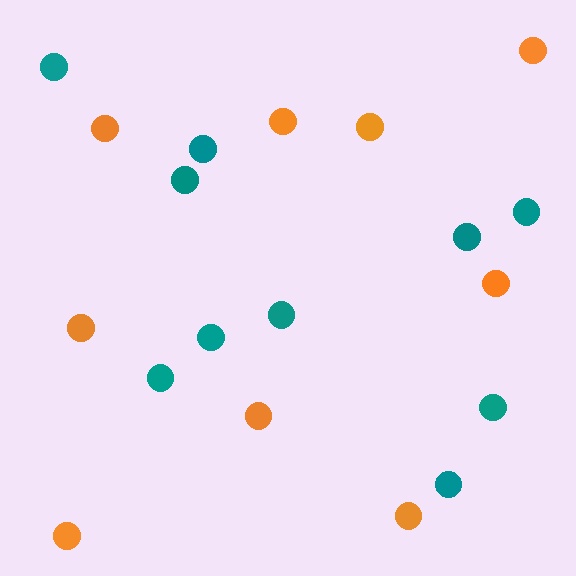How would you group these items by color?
There are 2 groups: one group of teal circles (10) and one group of orange circles (9).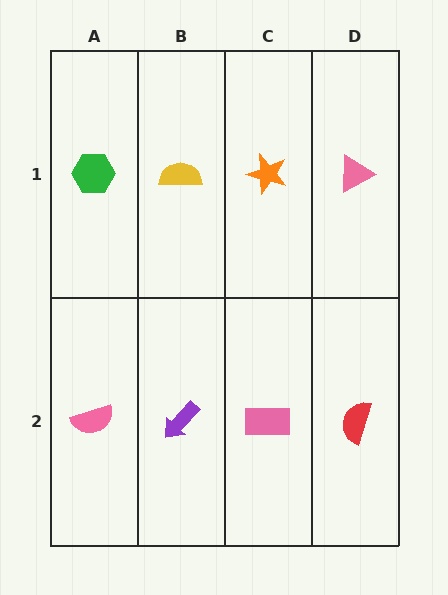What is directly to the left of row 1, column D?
An orange star.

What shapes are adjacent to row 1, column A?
A pink semicircle (row 2, column A), a yellow semicircle (row 1, column B).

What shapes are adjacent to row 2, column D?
A pink triangle (row 1, column D), a pink rectangle (row 2, column C).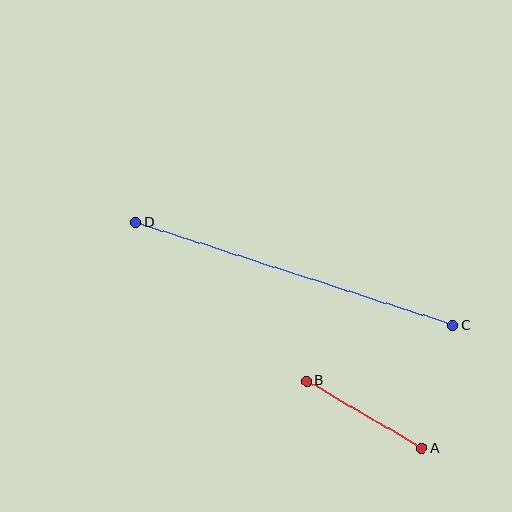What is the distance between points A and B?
The distance is approximately 134 pixels.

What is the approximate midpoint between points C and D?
The midpoint is at approximately (294, 274) pixels.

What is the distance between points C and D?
The distance is approximately 333 pixels.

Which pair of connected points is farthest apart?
Points C and D are farthest apart.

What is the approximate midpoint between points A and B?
The midpoint is at approximately (364, 415) pixels.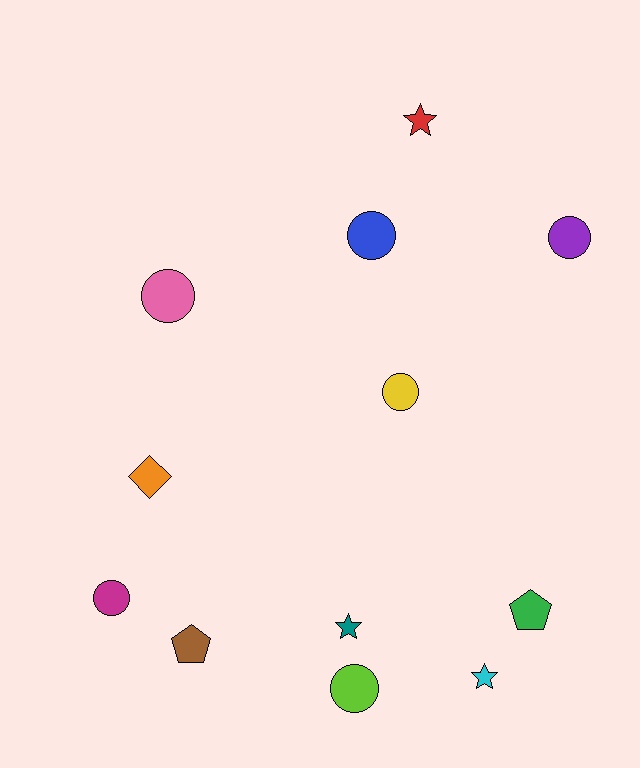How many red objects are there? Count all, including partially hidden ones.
There is 1 red object.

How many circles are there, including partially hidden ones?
There are 6 circles.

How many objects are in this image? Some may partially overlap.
There are 12 objects.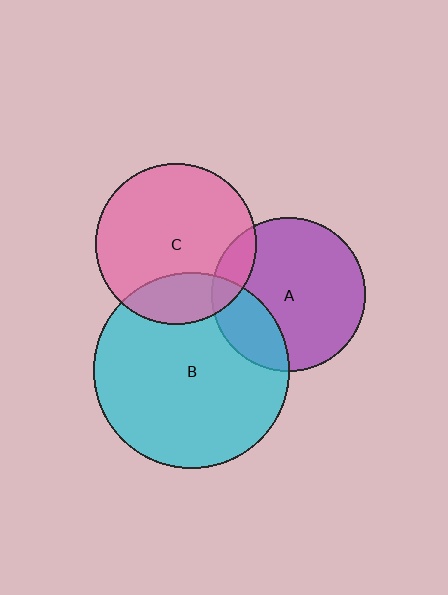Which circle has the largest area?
Circle B (cyan).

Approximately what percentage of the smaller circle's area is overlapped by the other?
Approximately 20%.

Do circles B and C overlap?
Yes.